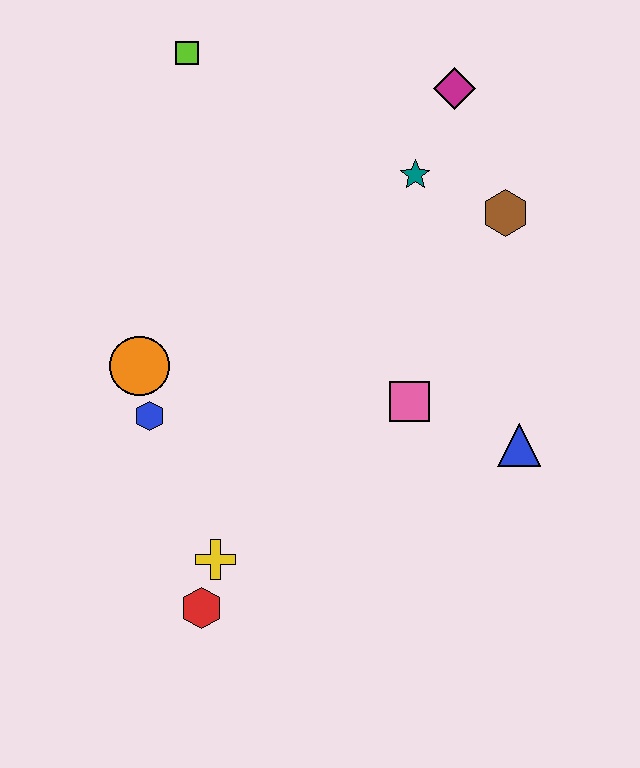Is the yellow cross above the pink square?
No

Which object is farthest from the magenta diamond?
The red hexagon is farthest from the magenta diamond.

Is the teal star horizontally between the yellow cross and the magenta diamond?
Yes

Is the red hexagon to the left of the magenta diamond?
Yes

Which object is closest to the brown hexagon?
The teal star is closest to the brown hexagon.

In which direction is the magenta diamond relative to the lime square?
The magenta diamond is to the right of the lime square.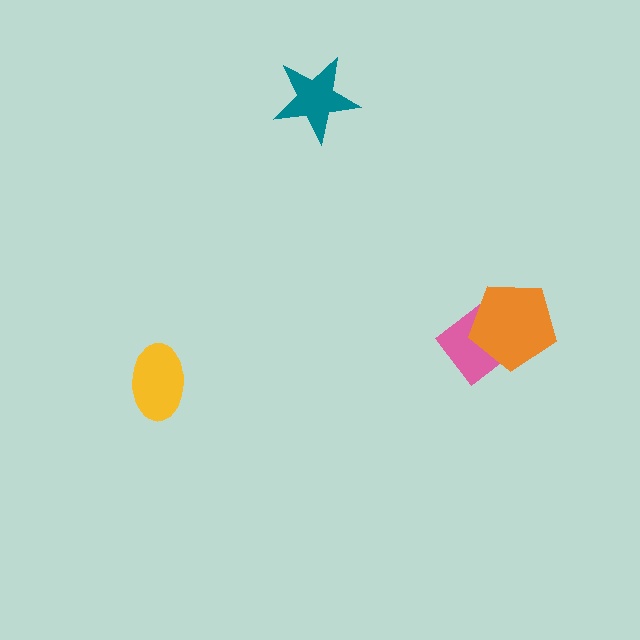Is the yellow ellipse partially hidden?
No, no other shape covers it.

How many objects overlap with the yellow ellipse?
0 objects overlap with the yellow ellipse.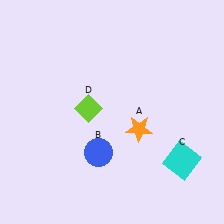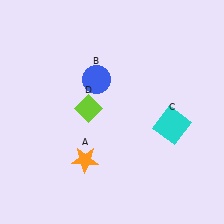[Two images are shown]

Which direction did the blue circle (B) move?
The blue circle (B) moved up.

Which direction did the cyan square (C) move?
The cyan square (C) moved up.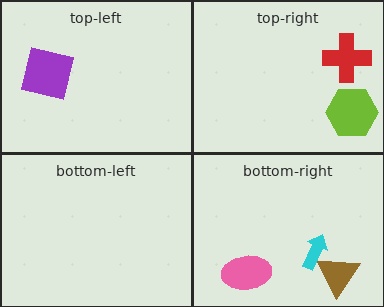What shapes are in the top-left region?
The purple square.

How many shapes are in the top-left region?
1.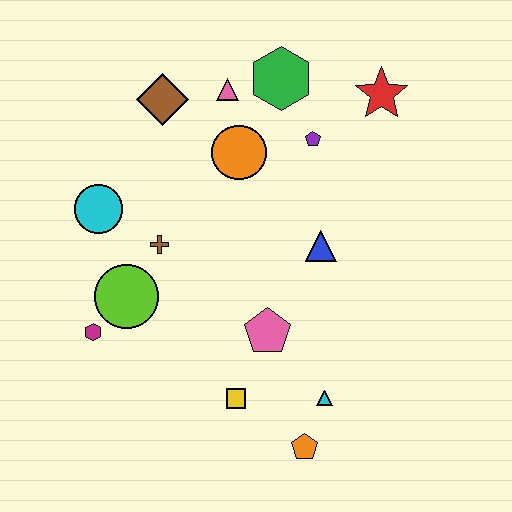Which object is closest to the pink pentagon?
The yellow square is closest to the pink pentagon.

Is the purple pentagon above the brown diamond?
No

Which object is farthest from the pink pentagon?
The red star is farthest from the pink pentagon.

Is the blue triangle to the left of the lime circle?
No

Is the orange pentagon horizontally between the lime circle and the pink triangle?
No